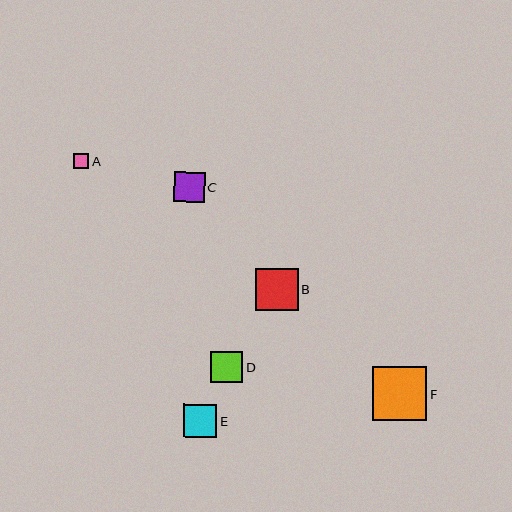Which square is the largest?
Square F is the largest with a size of approximately 54 pixels.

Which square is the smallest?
Square A is the smallest with a size of approximately 15 pixels.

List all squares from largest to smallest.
From largest to smallest: F, B, E, D, C, A.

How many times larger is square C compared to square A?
Square C is approximately 2.0 times the size of square A.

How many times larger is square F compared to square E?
Square F is approximately 1.6 times the size of square E.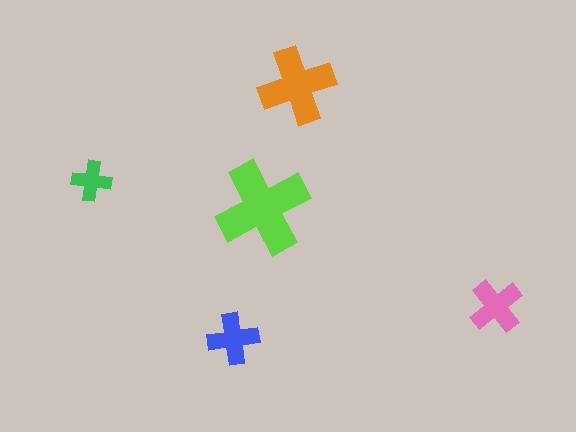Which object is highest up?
The orange cross is topmost.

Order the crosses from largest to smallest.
the lime one, the orange one, the pink one, the blue one, the green one.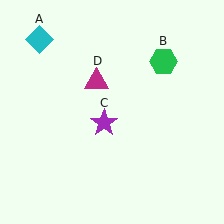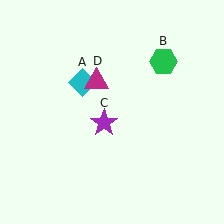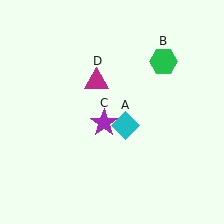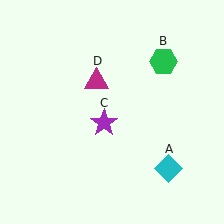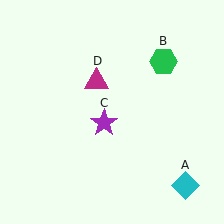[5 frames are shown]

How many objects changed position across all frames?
1 object changed position: cyan diamond (object A).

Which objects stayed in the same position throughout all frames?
Green hexagon (object B) and purple star (object C) and magenta triangle (object D) remained stationary.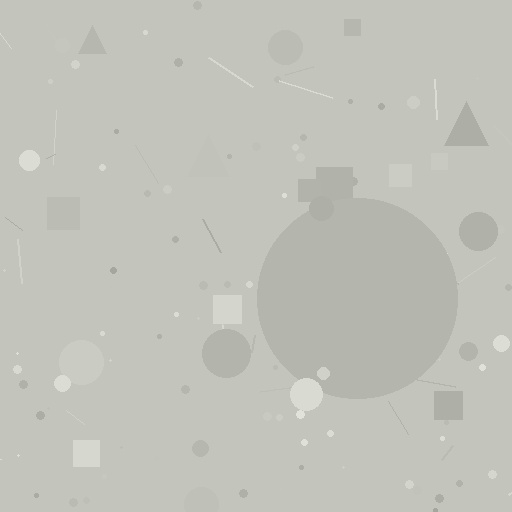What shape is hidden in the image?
A circle is hidden in the image.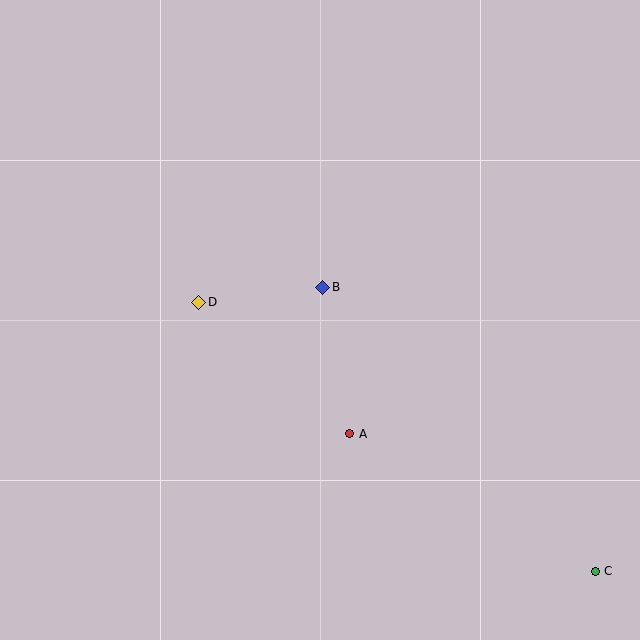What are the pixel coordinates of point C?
Point C is at (595, 571).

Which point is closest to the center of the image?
Point B at (323, 287) is closest to the center.